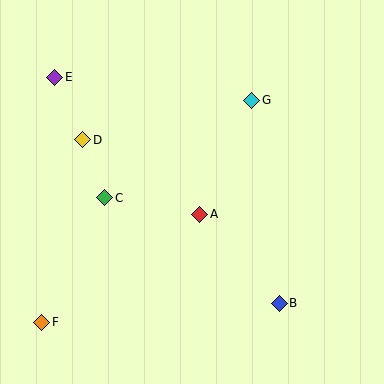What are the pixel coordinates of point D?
Point D is at (83, 140).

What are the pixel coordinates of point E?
Point E is at (55, 77).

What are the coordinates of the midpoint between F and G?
The midpoint between F and G is at (147, 211).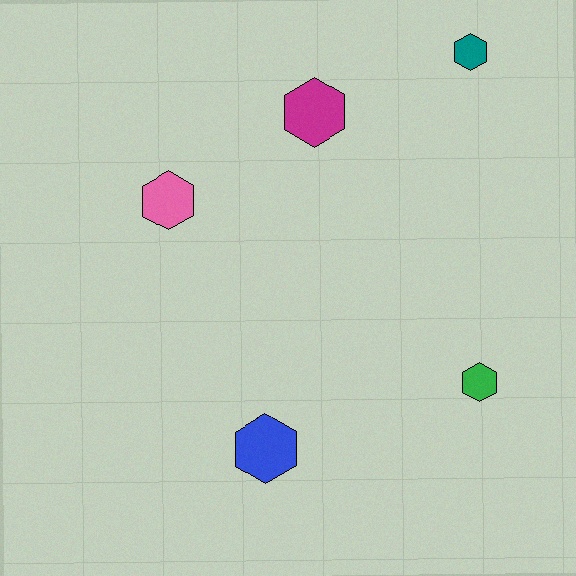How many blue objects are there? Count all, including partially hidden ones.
There is 1 blue object.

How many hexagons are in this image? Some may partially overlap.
There are 5 hexagons.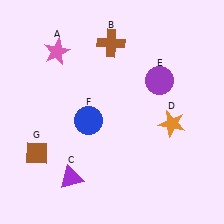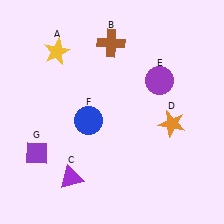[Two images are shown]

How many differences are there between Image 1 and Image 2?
There are 2 differences between the two images.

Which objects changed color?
A changed from pink to yellow. G changed from brown to purple.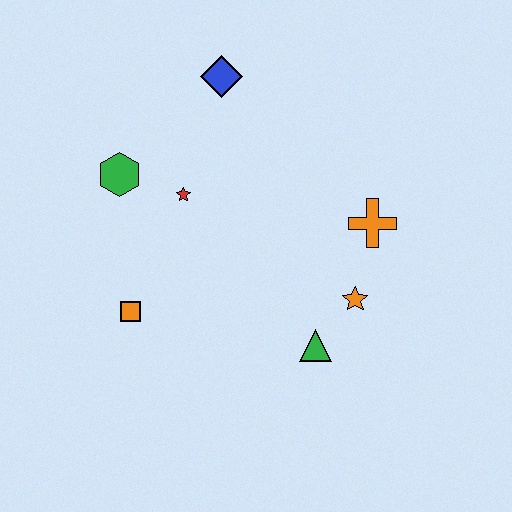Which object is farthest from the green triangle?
The blue diamond is farthest from the green triangle.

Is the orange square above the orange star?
No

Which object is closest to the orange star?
The green triangle is closest to the orange star.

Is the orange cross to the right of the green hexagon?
Yes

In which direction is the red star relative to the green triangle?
The red star is above the green triangle.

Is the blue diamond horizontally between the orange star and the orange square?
Yes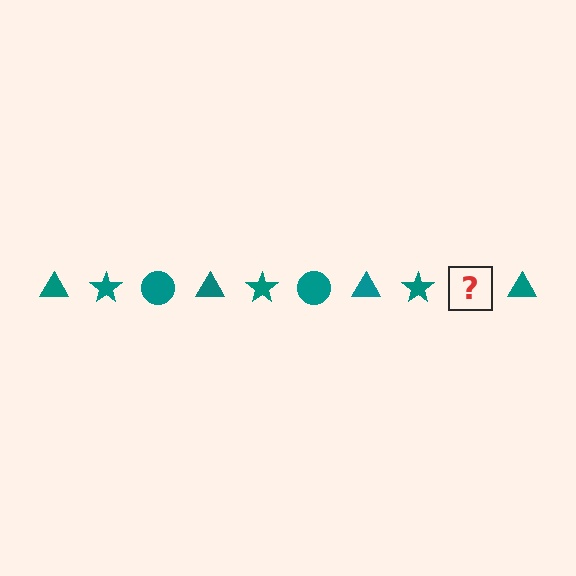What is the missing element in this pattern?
The missing element is a teal circle.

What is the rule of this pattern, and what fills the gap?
The rule is that the pattern cycles through triangle, star, circle shapes in teal. The gap should be filled with a teal circle.